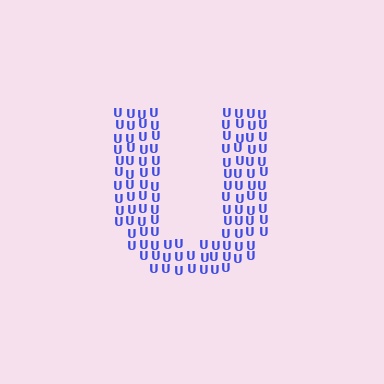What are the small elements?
The small elements are letter U's.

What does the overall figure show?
The overall figure shows the letter U.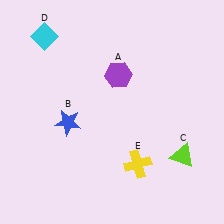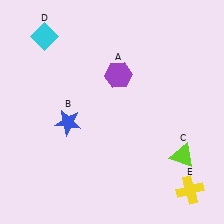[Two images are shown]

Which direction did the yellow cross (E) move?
The yellow cross (E) moved right.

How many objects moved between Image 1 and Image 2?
1 object moved between the two images.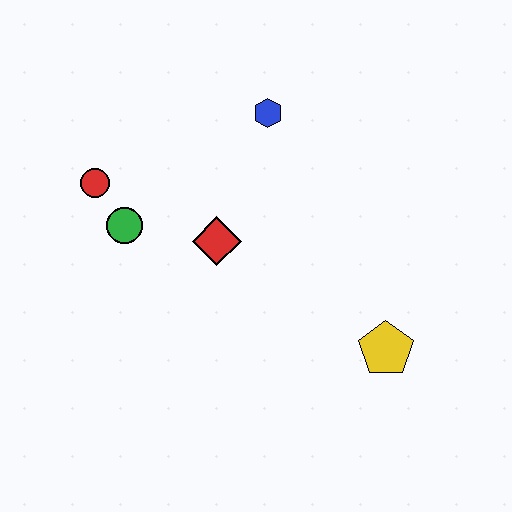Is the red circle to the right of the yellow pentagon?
No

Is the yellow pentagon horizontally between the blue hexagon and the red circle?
No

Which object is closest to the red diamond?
The green circle is closest to the red diamond.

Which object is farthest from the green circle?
The yellow pentagon is farthest from the green circle.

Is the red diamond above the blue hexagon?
No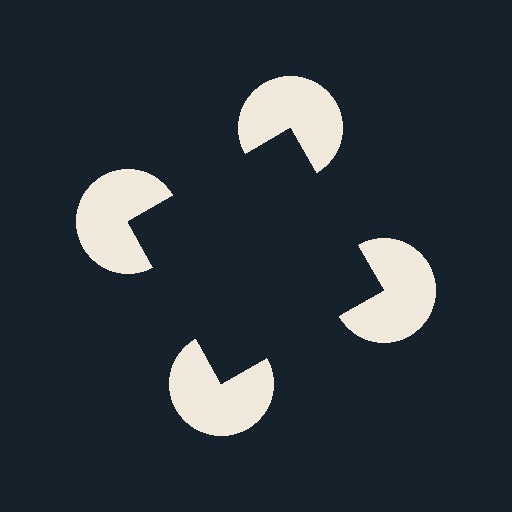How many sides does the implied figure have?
4 sides.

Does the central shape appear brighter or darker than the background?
It typically appears slightly darker than the background, even though no actual brightness change is drawn.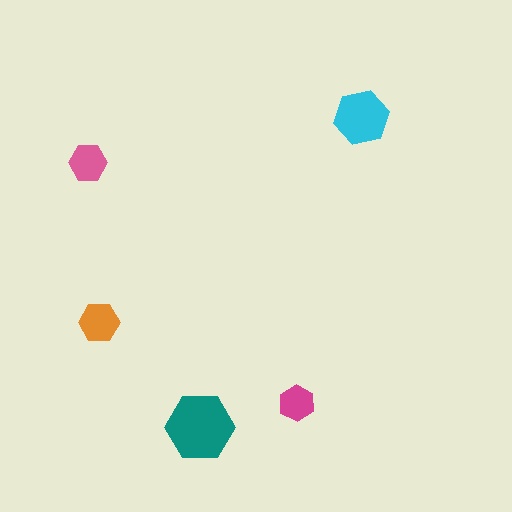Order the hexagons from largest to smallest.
the teal one, the cyan one, the orange one, the pink one, the magenta one.